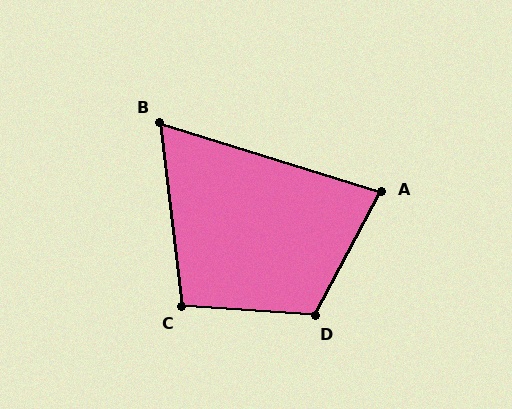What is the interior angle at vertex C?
Approximately 101 degrees (obtuse).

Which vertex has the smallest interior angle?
B, at approximately 66 degrees.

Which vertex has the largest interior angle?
D, at approximately 114 degrees.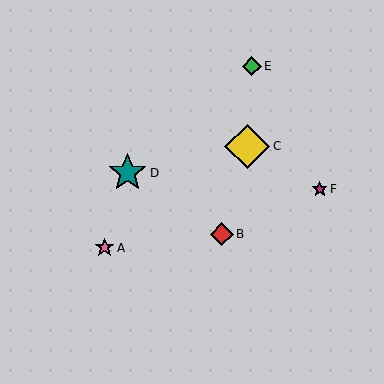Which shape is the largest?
The yellow diamond (labeled C) is the largest.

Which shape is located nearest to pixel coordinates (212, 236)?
The red diamond (labeled B) at (222, 234) is nearest to that location.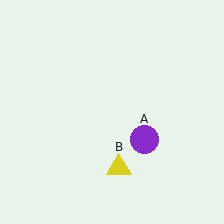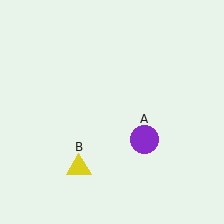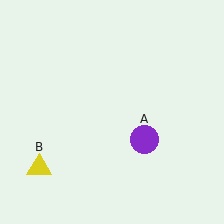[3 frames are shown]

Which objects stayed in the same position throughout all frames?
Purple circle (object A) remained stationary.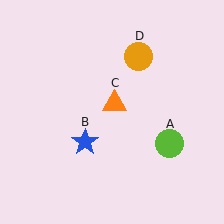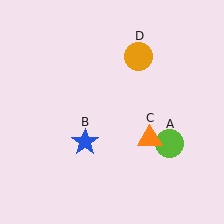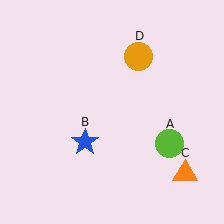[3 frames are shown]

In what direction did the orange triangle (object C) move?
The orange triangle (object C) moved down and to the right.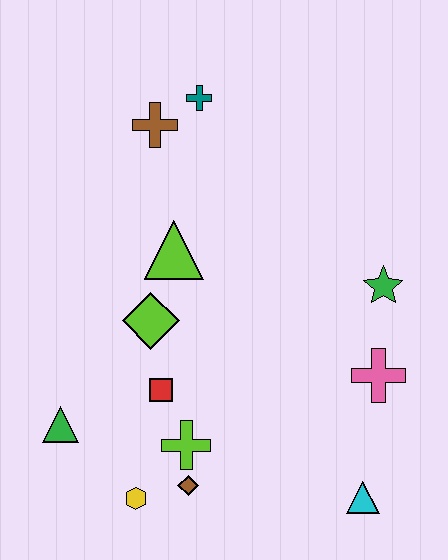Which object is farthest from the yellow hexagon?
The teal cross is farthest from the yellow hexagon.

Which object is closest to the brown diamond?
The lime cross is closest to the brown diamond.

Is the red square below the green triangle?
No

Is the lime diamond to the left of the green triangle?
No